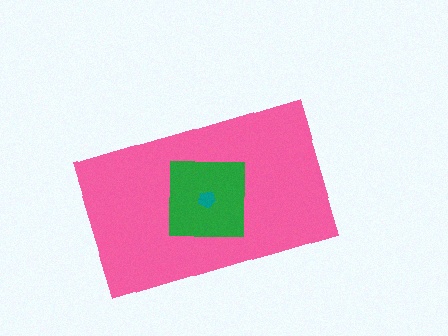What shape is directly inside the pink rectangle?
The green square.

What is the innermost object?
The teal pentagon.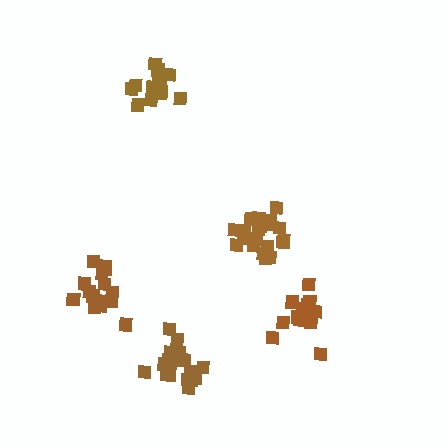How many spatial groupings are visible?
There are 5 spatial groupings.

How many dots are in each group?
Group 1: 14 dots, Group 2: 17 dots, Group 3: 15 dots, Group 4: 20 dots, Group 5: 17 dots (83 total).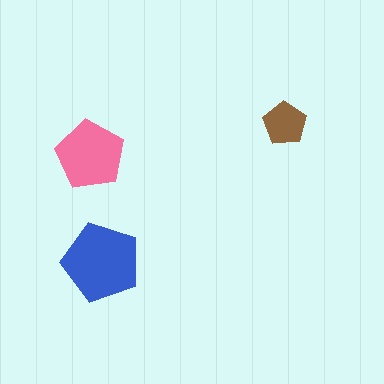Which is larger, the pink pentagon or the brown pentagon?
The pink one.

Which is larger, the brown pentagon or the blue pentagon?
The blue one.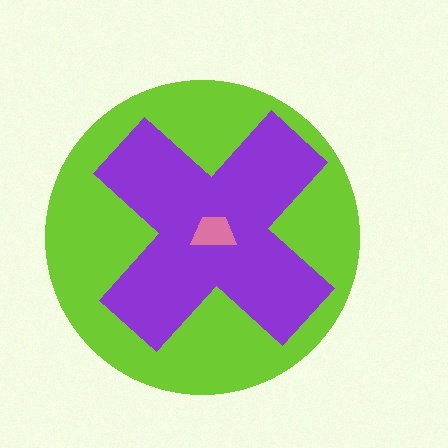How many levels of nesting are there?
3.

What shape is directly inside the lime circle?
The purple cross.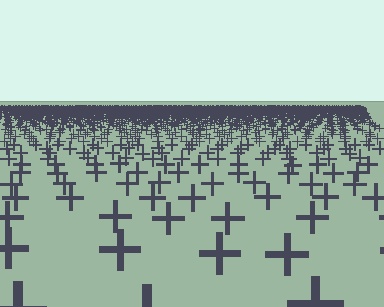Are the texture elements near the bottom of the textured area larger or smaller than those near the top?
Larger. Near the bottom, elements are closer to the viewer and appear at a bigger on-screen size.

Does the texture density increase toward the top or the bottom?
Density increases toward the top.